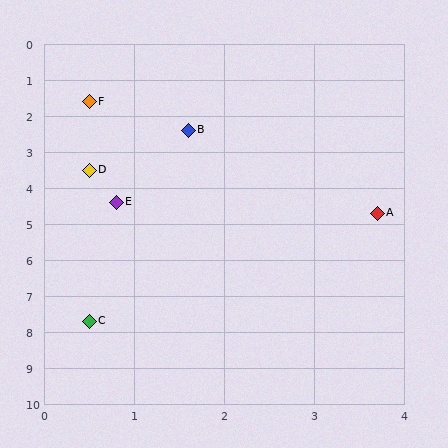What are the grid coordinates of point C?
Point C is at approximately (0.5, 7.7).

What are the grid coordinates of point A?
Point A is at approximately (3.7, 4.7).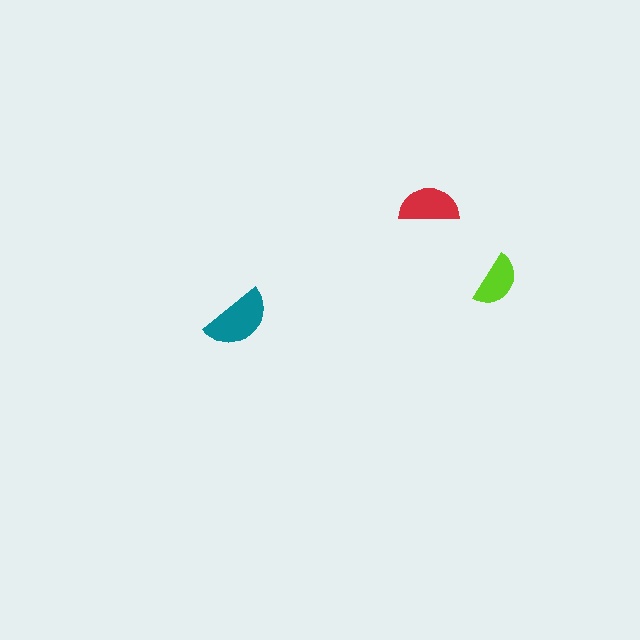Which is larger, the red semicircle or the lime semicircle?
The red one.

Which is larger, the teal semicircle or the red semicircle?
The teal one.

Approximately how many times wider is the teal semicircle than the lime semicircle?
About 1.5 times wider.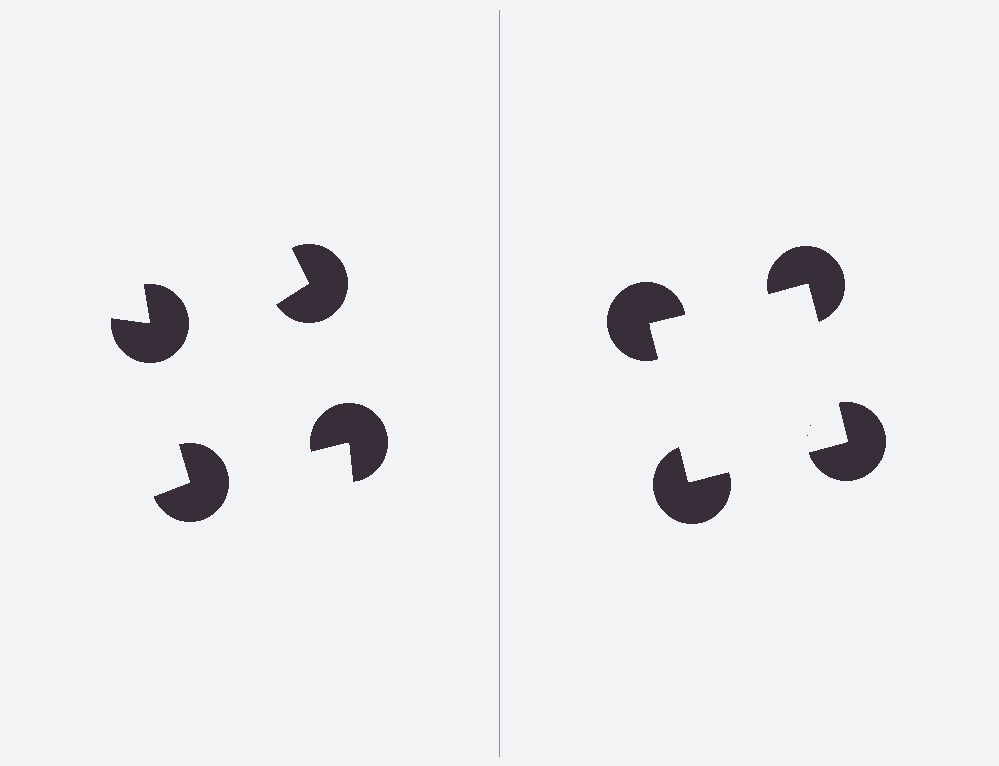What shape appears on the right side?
An illusory square.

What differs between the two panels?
The pac-man discs are positioned identically on both sides; only the wedge orientations differ. On the right they align to a square; on the left they are misaligned.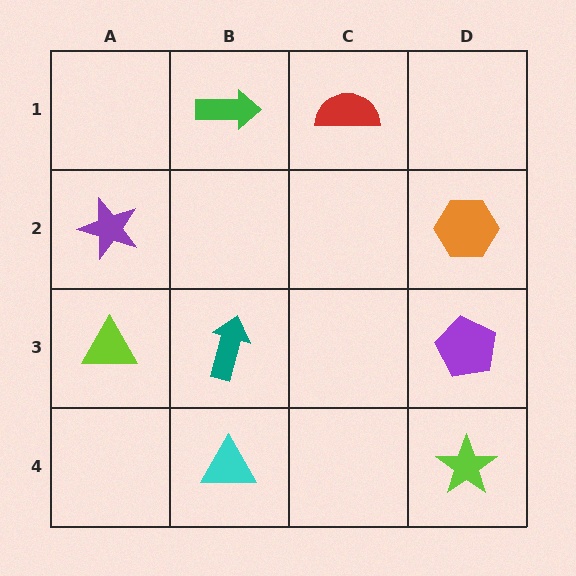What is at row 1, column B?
A green arrow.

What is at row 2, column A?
A purple star.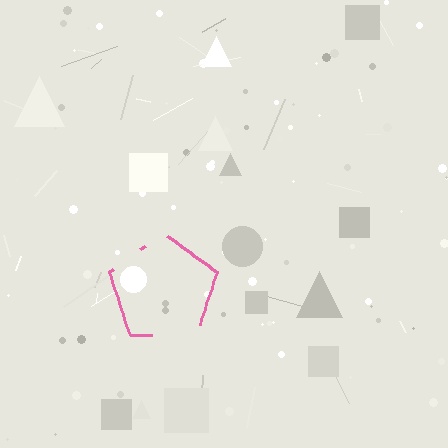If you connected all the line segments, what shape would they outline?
They would outline a pentagon.